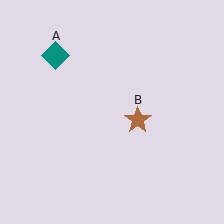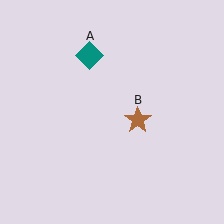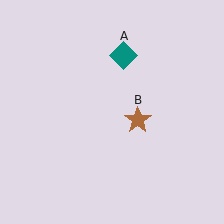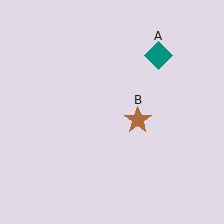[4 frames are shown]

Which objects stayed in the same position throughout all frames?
Brown star (object B) remained stationary.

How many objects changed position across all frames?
1 object changed position: teal diamond (object A).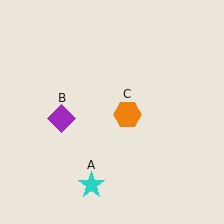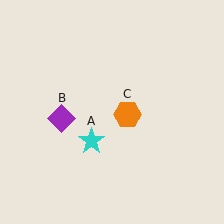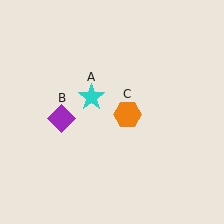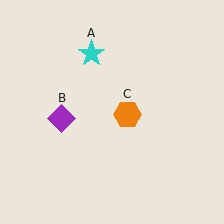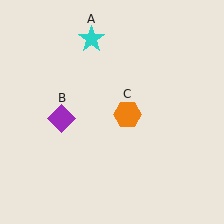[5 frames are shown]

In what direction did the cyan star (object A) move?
The cyan star (object A) moved up.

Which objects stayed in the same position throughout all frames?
Purple diamond (object B) and orange hexagon (object C) remained stationary.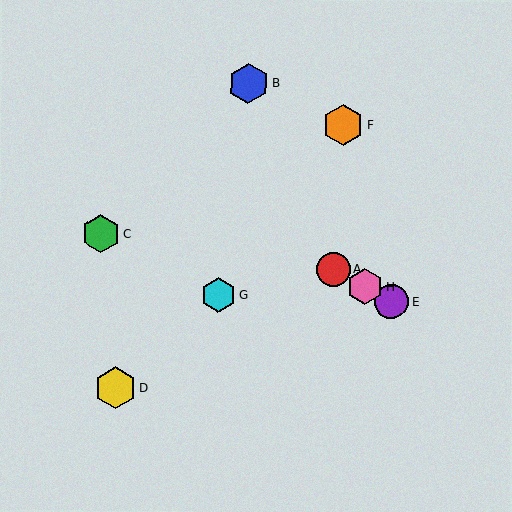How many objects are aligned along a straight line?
3 objects (A, E, H) are aligned along a straight line.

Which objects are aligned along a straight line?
Objects A, E, H are aligned along a straight line.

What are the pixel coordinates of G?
Object G is at (218, 295).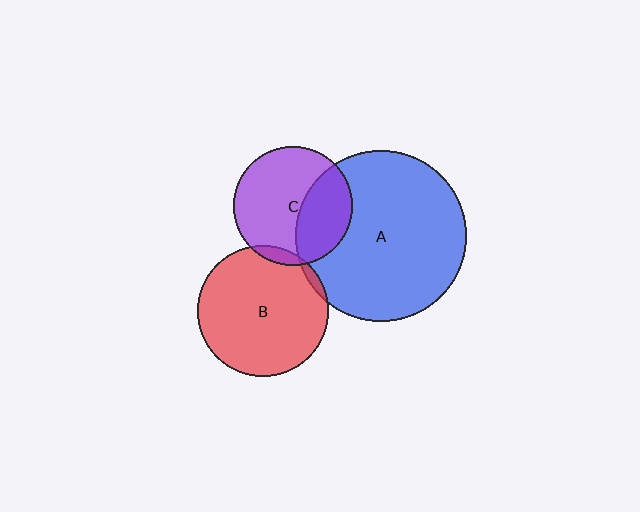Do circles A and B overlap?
Yes.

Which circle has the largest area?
Circle A (blue).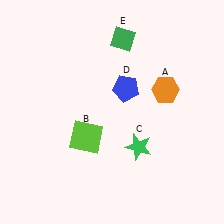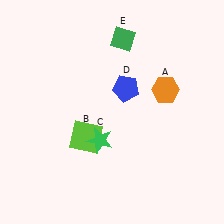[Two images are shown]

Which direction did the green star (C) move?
The green star (C) moved left.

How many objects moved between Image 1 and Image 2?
1 object moved between the two images.